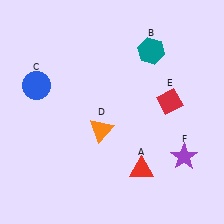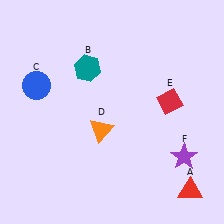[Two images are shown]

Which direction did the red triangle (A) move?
The red triangle (A) moved right.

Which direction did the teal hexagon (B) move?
The teal hexagon (B) moved left.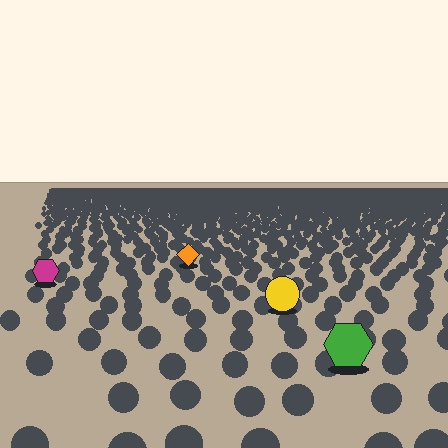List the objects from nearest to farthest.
From nearest to farthest: the green hexagon, the yellow circle, the magenta hexagon, the orange diamond.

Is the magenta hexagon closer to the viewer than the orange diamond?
Yes. The magenta hexagon is closer — you can tell from the texture gradient: the ground texture is coarser near it.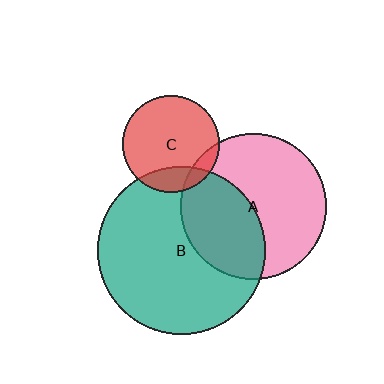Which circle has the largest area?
Circle B (teal).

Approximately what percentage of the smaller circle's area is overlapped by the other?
Approximately 40%.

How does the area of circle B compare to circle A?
Approximately 1.3 times.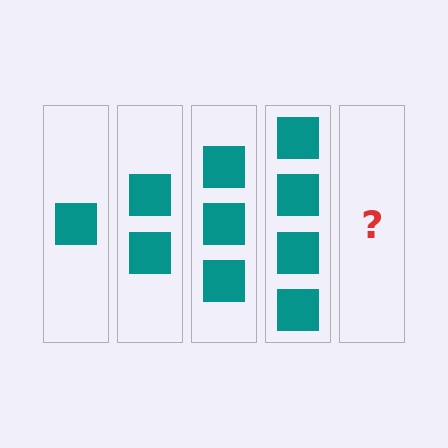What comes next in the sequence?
The next element should be 5 squares.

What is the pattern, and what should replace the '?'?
The pattern is that each step adds one more square. The '?' should be 5 squares.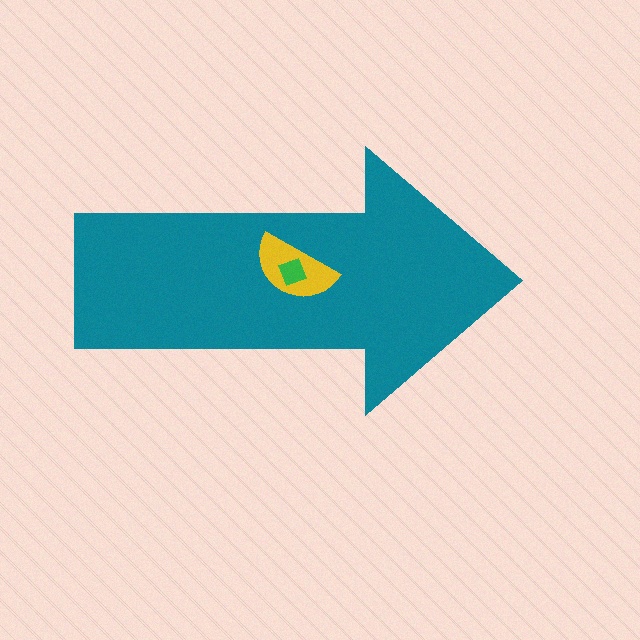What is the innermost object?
The green square.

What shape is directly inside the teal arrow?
The yellow semicircle.